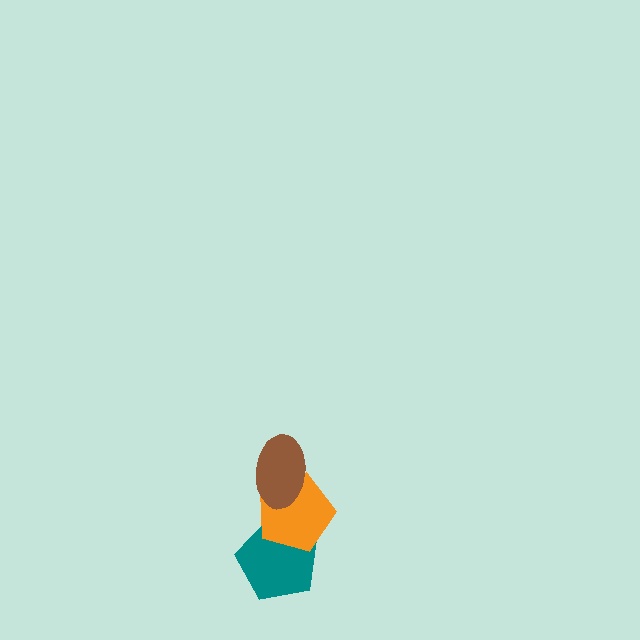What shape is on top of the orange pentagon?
The brown ellipse is on top of the orange pentagon.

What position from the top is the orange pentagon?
The orange pentagon is 2nd from the top.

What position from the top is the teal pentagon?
The teal pentagon is 3rd from the top.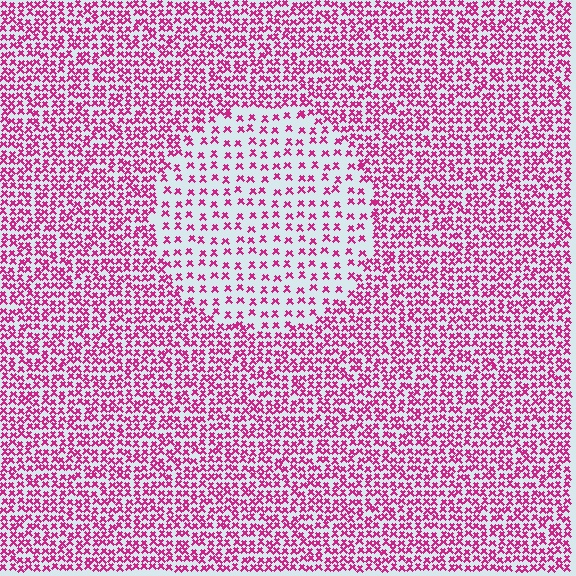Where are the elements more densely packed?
The elements are more densely packed outside the circle boundary.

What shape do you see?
I see a circle.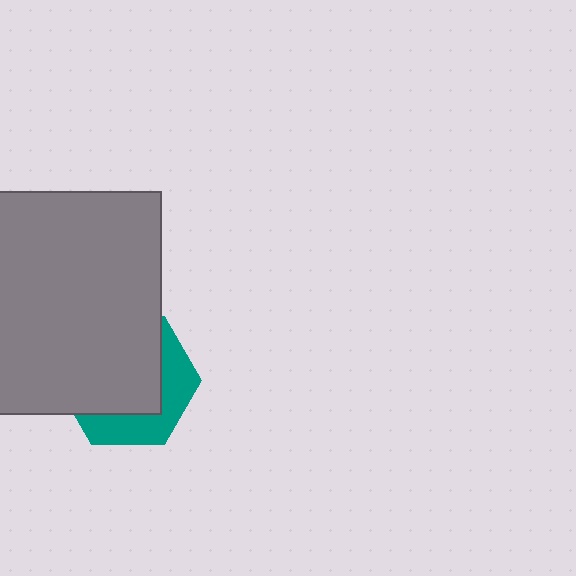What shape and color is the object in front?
The object in front is a gray rectangle.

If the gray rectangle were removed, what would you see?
You would see the complete teal hexagon.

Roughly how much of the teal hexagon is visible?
A small part of it is visible (roughly 36%).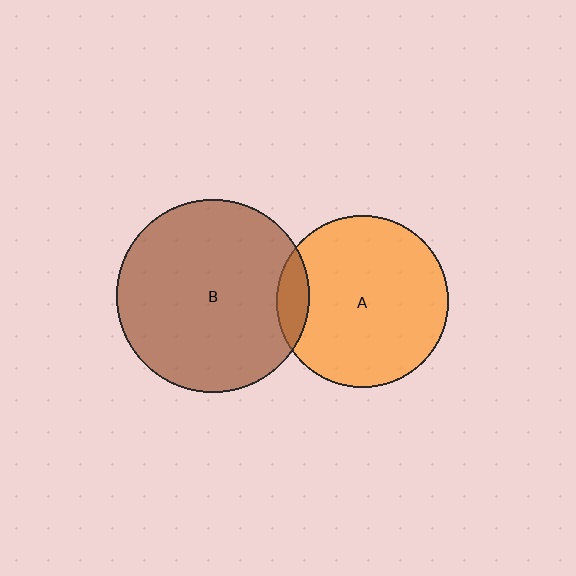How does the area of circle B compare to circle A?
Approximately 1.3 times.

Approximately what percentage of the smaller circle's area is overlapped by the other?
Approximately 10%.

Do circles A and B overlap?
Yes.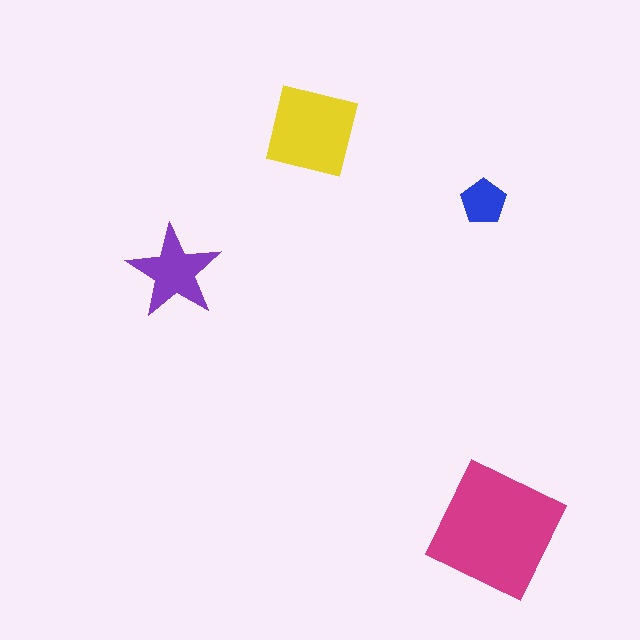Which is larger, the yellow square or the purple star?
The yellow square.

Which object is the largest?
The magenta square.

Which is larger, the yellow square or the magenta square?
The magenta square.